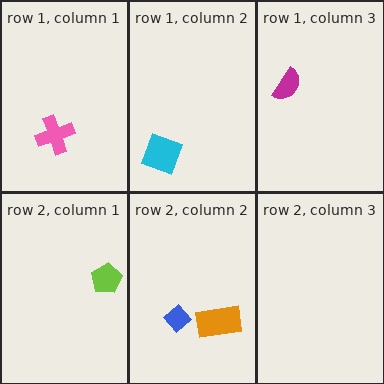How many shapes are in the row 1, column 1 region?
1.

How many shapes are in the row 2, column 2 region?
2.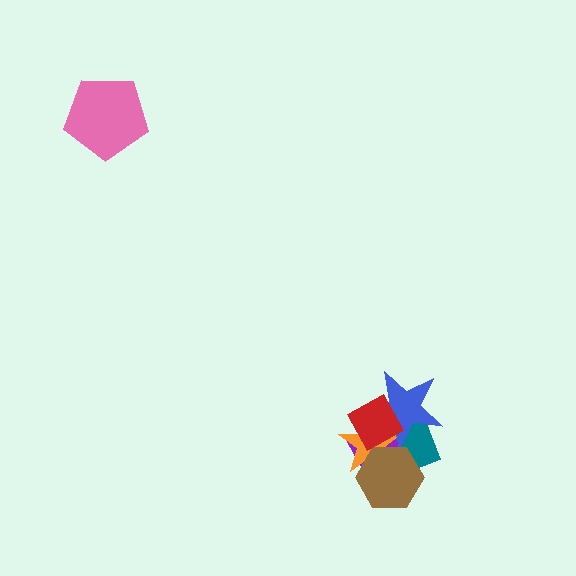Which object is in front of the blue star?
The red diamond is in front of the blue star.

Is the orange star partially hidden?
Yes, it is partially covered by another shape.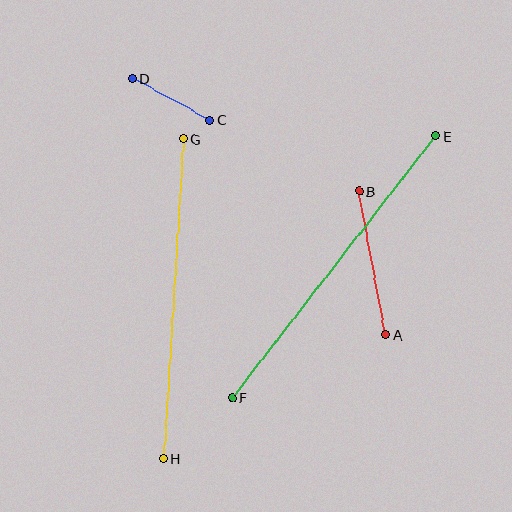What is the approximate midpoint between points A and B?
The midpoint is at approximately (372, 263) pixels.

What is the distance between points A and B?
The distance is approximately 146 pixels.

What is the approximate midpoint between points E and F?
The midpoint is at approximately (334, 267) pixels.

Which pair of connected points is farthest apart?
Points E and F are farthest apart.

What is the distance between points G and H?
The distance is approximately 320 pixels.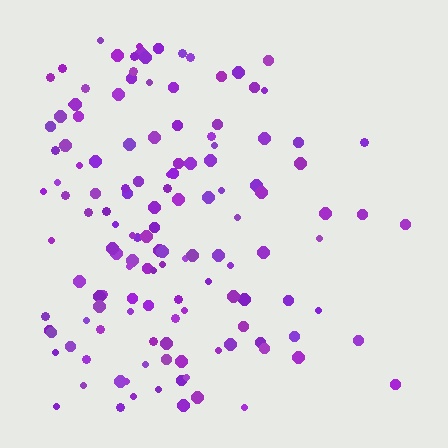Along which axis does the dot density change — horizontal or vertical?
Horizontal.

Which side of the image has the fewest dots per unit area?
The right.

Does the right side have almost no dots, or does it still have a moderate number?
Still a moderate number, just noticeably fewer than the left.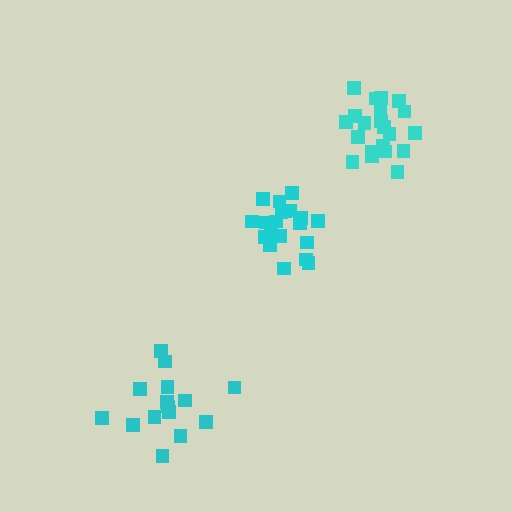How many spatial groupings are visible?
There are 3 spatial groupings.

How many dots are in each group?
Group 1: 15 dots, Group 2: 21 dots, Group 3: 21 dots (57 total).